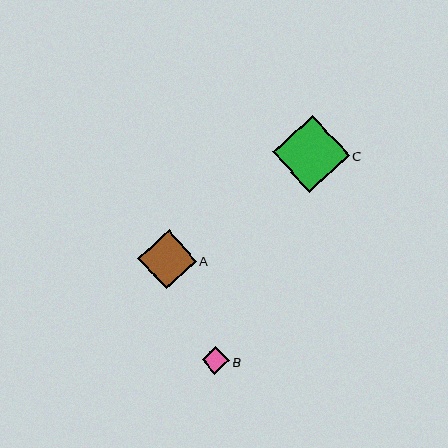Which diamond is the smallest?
Diamond B is the smallest with a size of approximately 27 pixels.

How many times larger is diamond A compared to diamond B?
Diamond A is approximately 2.1 times the size of diamond B.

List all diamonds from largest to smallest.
From largest to smallest: C, A, B.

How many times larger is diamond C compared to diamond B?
Diamond C is approximately 2.8 times the size of diamond B.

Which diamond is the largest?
Diamond C is the largest with a size of approximately 77 pixels.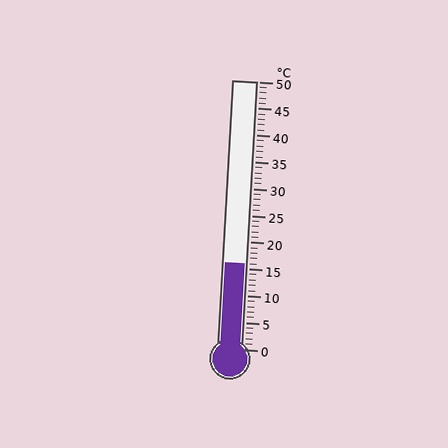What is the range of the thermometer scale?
The thermometer scale ranges from 0°C to 50°C.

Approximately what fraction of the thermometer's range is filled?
The thermometer is filled to approximately 30% of its range.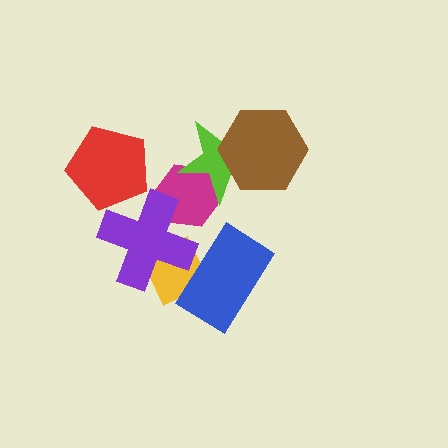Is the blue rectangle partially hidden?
Yes, it is partially covered by another shape.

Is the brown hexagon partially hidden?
No, no other shape covers it.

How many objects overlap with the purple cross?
4 objects overlap with the purple cross.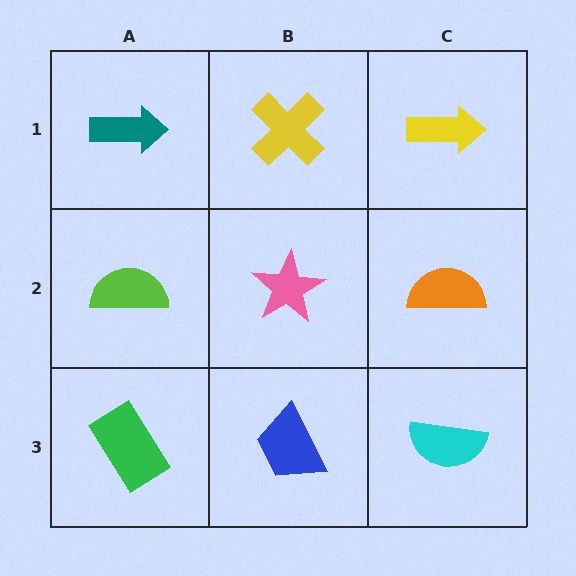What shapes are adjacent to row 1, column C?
An orange semicircle (row 2, column C), a yellow cross (row 1, column B).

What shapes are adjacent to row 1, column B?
A pink star (row 2, column B), a teal arrow (row 1, column A), a yellow arrow (row 1, column C).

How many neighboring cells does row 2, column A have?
3.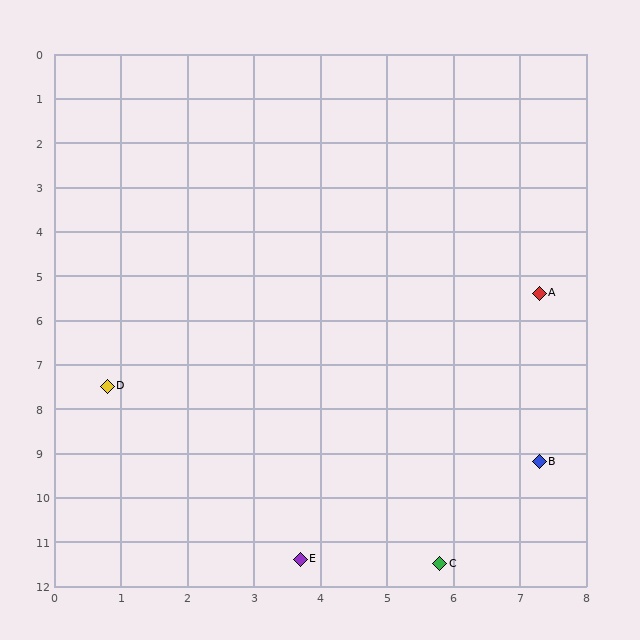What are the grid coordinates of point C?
Point C is at approximately (5.8, 11.5).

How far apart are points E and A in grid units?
Points E and A are about 7.0 grid units apart.